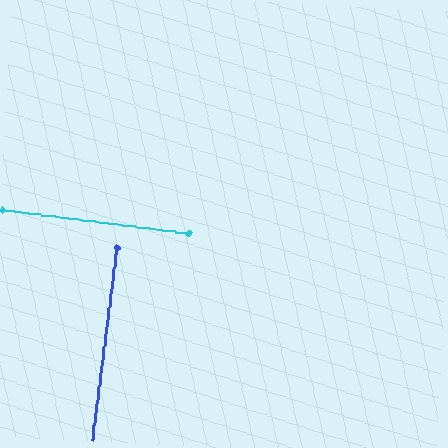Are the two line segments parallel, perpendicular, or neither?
Perpendicular — they meet at approximately 90°.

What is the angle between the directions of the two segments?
Approximately 90 degrees.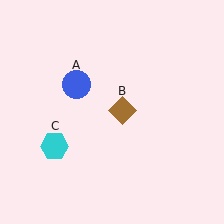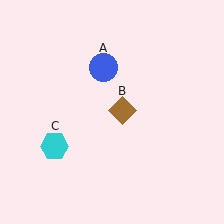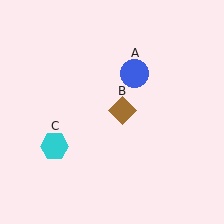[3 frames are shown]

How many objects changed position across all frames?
1 object changed position: blue circle (object A).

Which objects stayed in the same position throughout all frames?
Brown diamond (object B) and cyan hexagon (object C) remained stationary.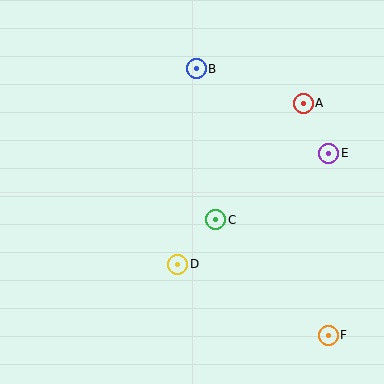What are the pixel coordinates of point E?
Point E is at (329, 153).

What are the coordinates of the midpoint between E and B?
The midpoint between E and B is at (262, 111).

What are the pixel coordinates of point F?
Point F is at (328, 335).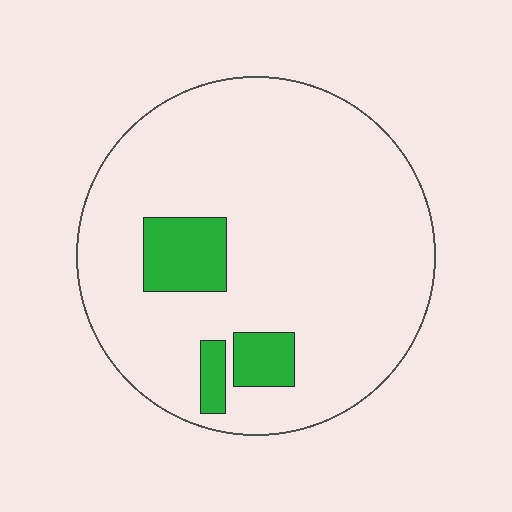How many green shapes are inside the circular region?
3.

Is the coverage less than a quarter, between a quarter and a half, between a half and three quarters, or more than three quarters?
Less than a quarter.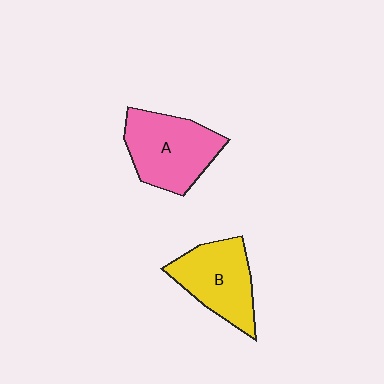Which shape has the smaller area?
Shape B (yellow).